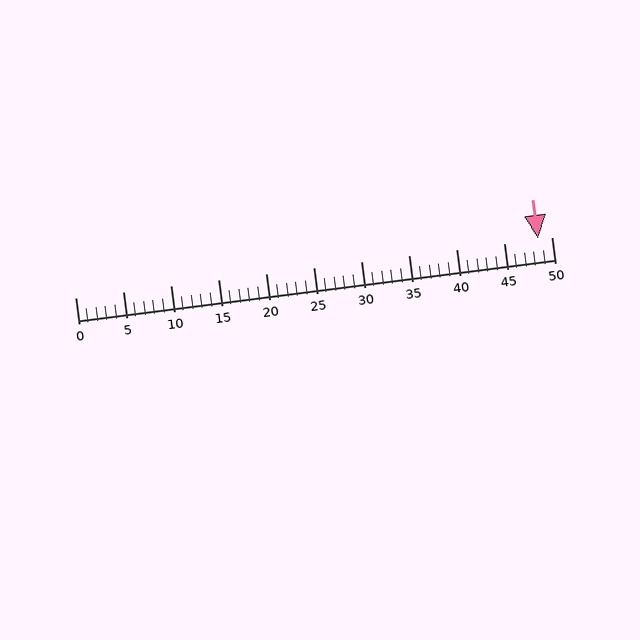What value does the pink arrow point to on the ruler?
The pink arrow points to approximately 49.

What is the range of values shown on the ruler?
The ruler shows values from 0 to 50.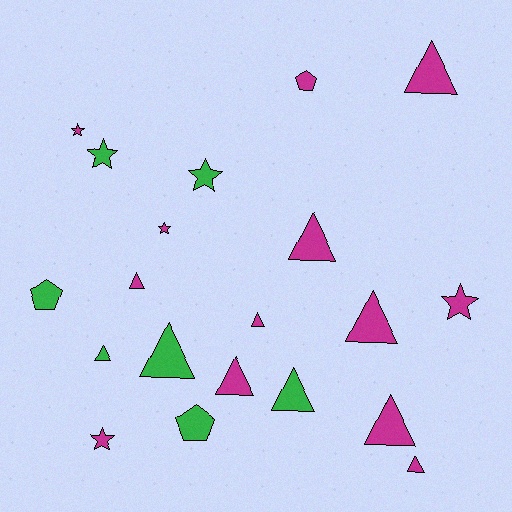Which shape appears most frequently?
Triangle, with 11 objects.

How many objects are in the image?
There are 20 objects.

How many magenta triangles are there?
There are 8 magenta triangles.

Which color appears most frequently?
Magenta, with 13 objects.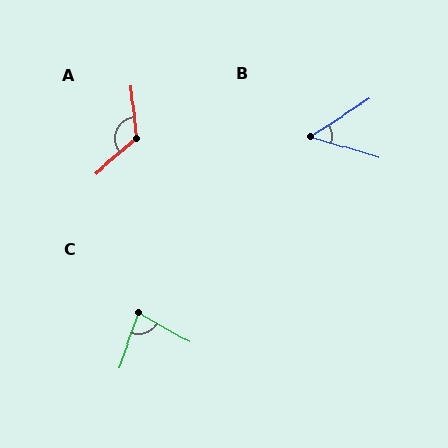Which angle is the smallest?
B, at approximately 49 degrees.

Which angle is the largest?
A, at approximately 126 degrees.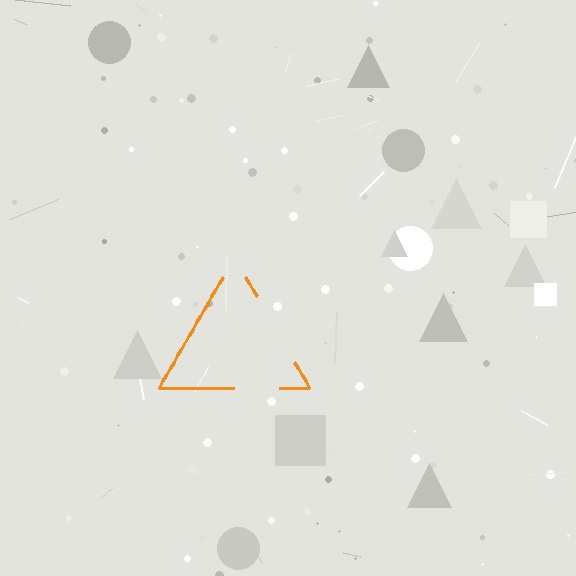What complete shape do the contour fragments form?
The contour fragments form a triangle.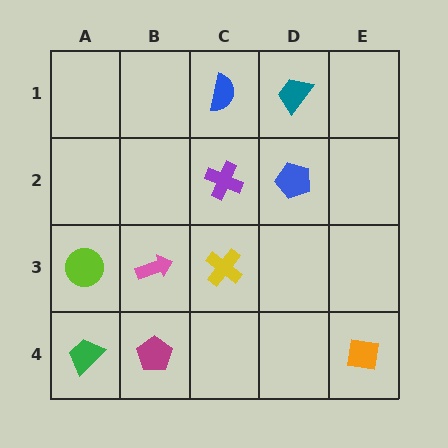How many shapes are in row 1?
2 shapes.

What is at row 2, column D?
A blue pentagon.